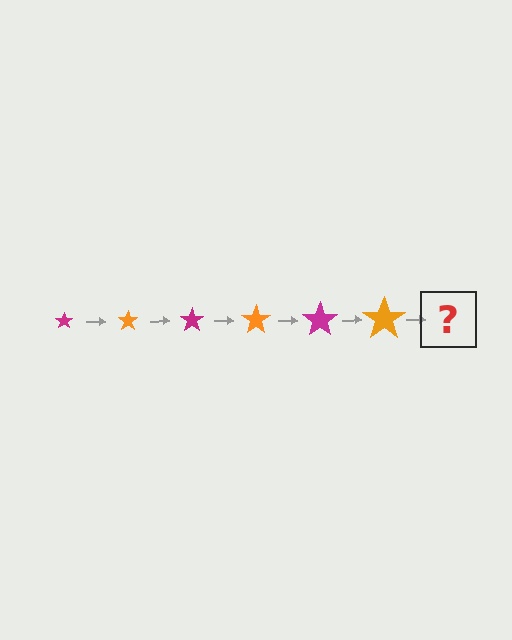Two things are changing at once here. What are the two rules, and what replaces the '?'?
The two rules are that the star grows larger each step and the color cycles through magenta and orange. The '?' should be a magenta star, larger than the previous one.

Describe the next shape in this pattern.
It should be a magenta star, larger than the previous one.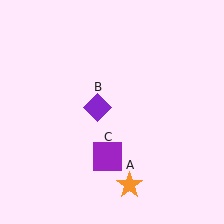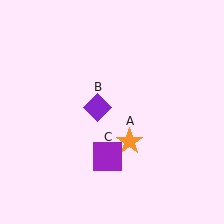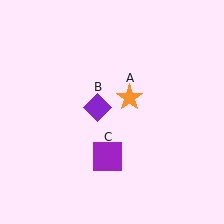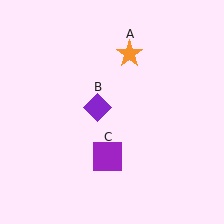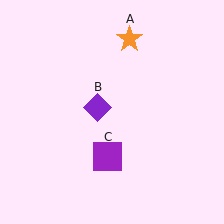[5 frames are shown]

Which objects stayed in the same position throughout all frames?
Purple diamond (object B) and purple square (object C) remained stationary.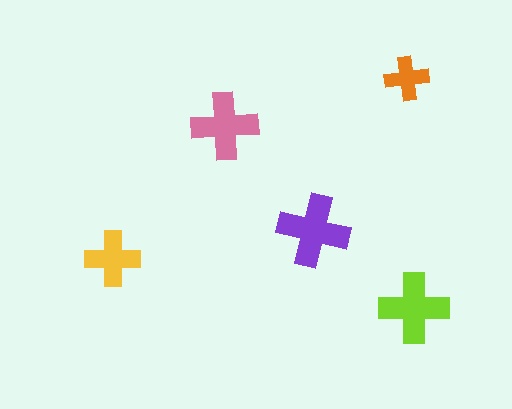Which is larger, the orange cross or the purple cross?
The purple one.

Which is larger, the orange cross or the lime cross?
The lime one.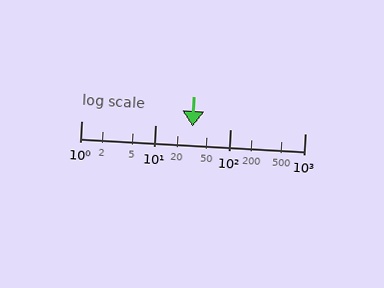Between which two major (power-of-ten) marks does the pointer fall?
The pointer is between 10 and 100.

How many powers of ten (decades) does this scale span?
The scale spans 3 decades, from 1 to 1000.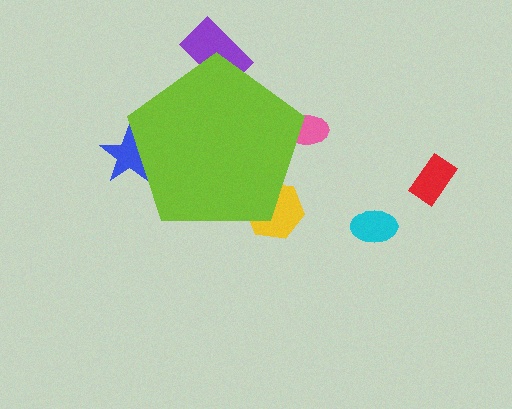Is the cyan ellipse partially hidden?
No, the cyan ellipse is fully visible.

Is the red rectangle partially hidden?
No, the red rectangle is fully visible.